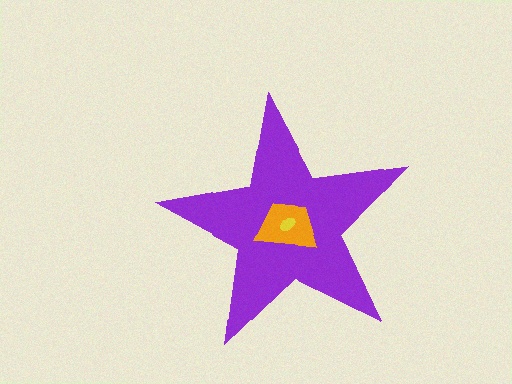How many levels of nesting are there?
3.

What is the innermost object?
The yellow ellipse.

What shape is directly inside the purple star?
The orange trapezoid.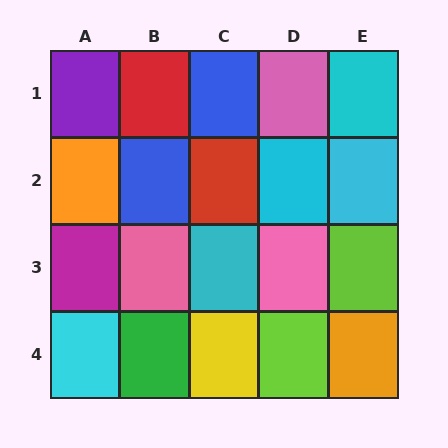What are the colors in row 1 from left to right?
Purple, red, blue, pink, cyan.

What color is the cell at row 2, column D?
Cyan.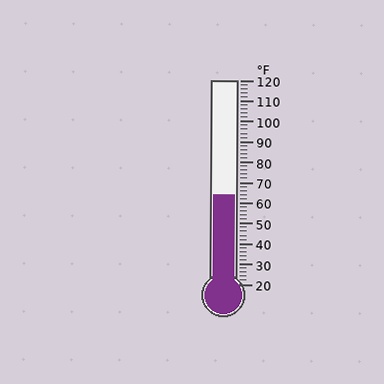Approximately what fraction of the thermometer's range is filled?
The thermometer is filled to approximately 45% of its range.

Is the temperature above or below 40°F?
The temperature is above 40°F.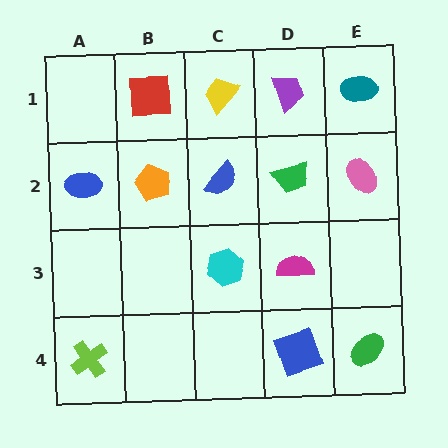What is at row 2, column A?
A blue ellipse.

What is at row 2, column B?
An orange pentagon.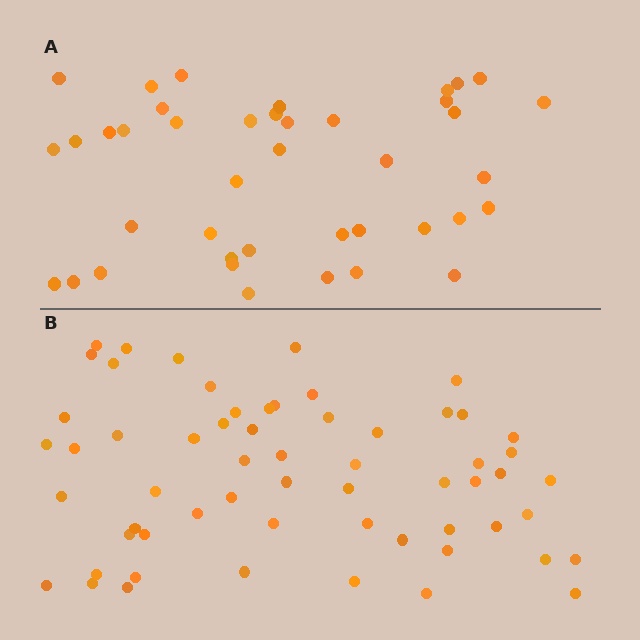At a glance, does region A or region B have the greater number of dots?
Region B (the bottom region) has more dots.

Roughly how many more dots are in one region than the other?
Region B has approximately 20 more dots than region A.